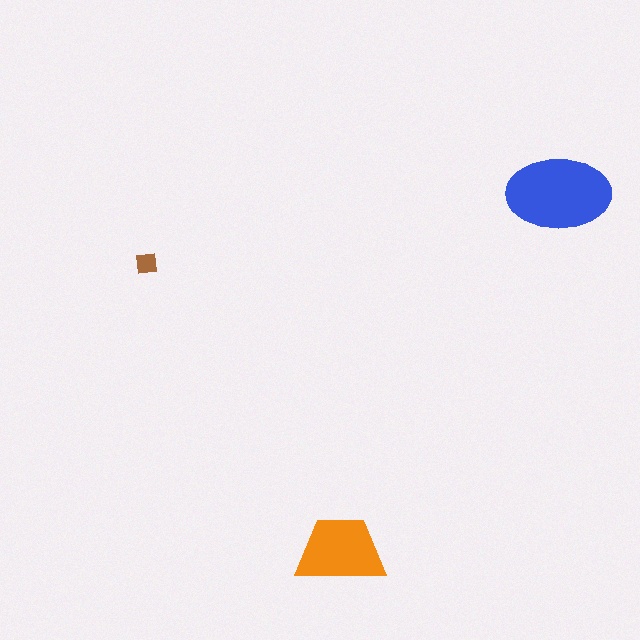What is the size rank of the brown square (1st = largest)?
3rd.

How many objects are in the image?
There are 3 objects in the image.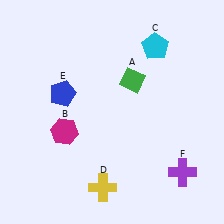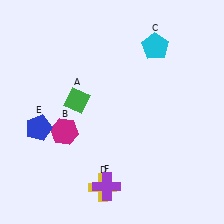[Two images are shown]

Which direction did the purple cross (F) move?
The purple cross (F) moved left.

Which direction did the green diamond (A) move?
The green diamond (A) moved left.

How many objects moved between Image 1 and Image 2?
3 objects moved between the two images.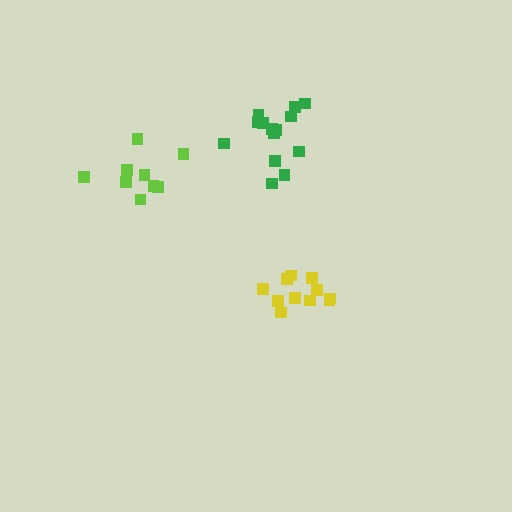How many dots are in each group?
Group 1: 9 dots, Group 2: 14 dots, Group 3: 11 dots (34 total).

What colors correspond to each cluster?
The clusters are colored: lime, green, yellow.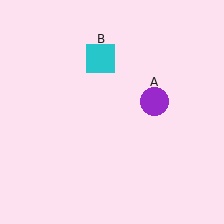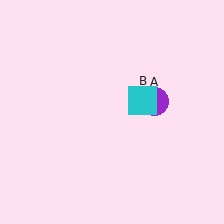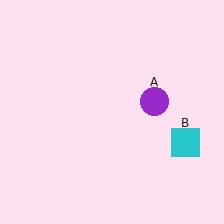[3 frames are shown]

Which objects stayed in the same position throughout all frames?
Purple circle (object A) remained stationary.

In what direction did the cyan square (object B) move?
The cyan square (object B) moved down and to the right.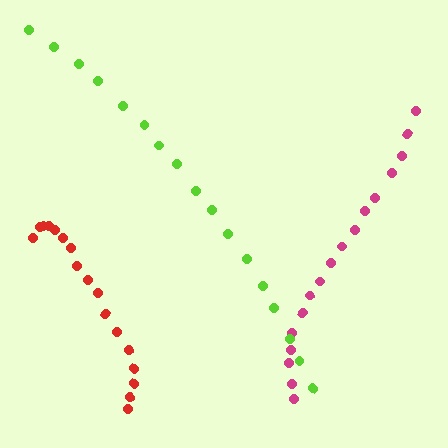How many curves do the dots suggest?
There are 3 distinct paths.